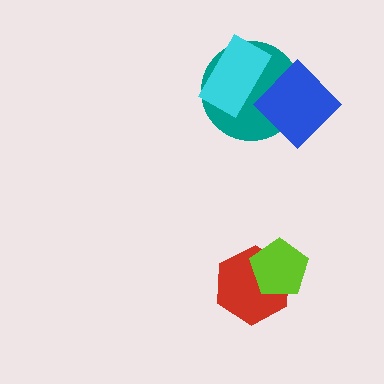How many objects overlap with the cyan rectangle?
2 objects overlap with the cyan rectangle.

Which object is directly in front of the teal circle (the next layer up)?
The cyan rectangle is directly in front of the teal circle.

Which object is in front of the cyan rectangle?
The blue diamond is in front of the cyan rectangle.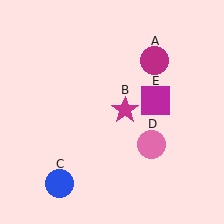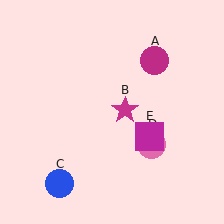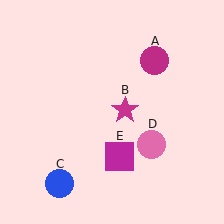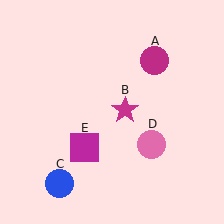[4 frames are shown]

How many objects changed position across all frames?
1 object changed position: magenta square (object E).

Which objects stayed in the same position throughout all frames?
Magenta circle (object A) and magenta star (object B) and blue circle (object C) and pink circle (object D) remained stationary.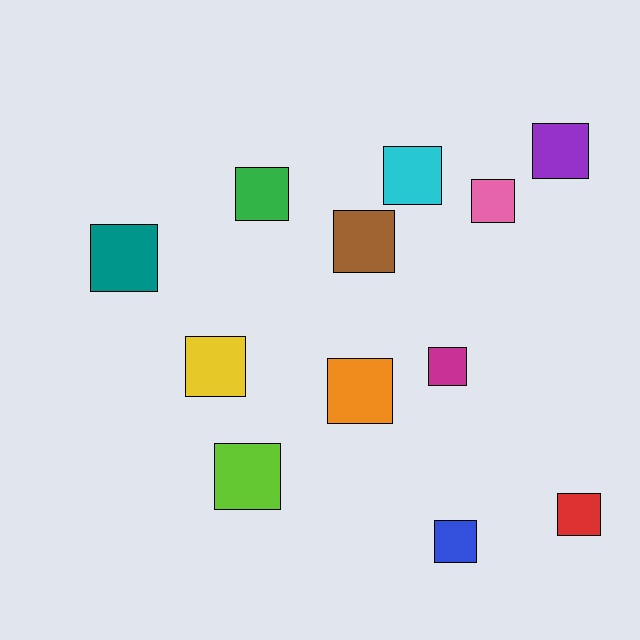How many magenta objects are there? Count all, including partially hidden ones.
There is 1 magenta object.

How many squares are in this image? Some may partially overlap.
There are 12 squares.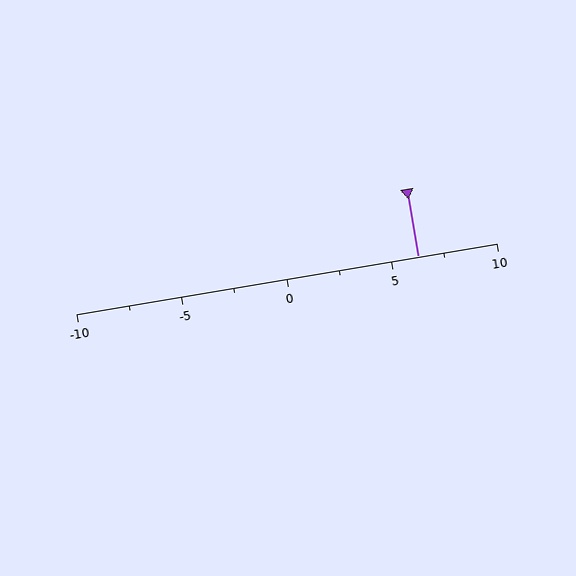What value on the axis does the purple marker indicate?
The marker indicates approximately 6.2.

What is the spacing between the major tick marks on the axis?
The major ticks are spaced 5 apart.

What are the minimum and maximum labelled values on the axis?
The axis runs from -10 to 10.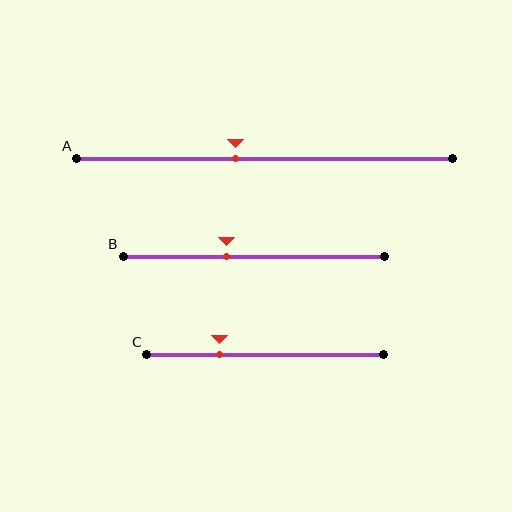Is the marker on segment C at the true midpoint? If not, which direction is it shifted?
No, the marker on segment C is shifted to the left by about 19% of the segment length.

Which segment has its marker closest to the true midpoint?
Segment A has its marker closest to the true midpoint.